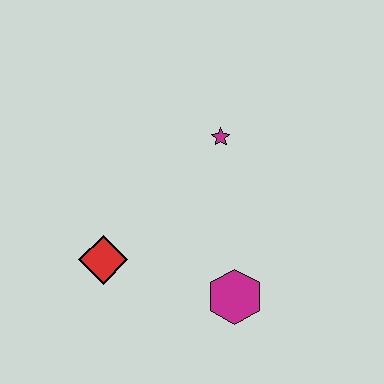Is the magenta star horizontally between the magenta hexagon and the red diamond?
Yes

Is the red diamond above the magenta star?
No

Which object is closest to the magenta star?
The magenta hexagon is closest to the magenta star.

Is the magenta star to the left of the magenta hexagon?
Yes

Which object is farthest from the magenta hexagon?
The magenta star is farthest from the magenta hexagon.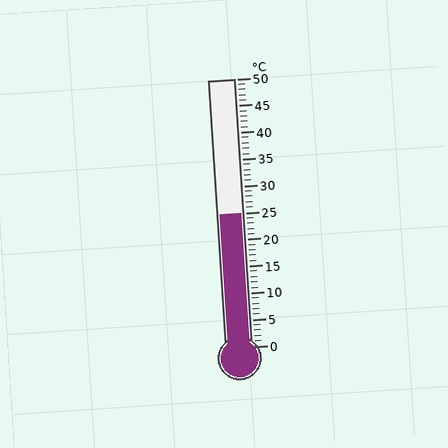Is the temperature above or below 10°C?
The temperature is above 10°C.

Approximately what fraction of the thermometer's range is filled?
The thermometer is filled to approximately 50% of its range.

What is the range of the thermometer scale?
The thermometer scale ranges from 0°C to 50°C.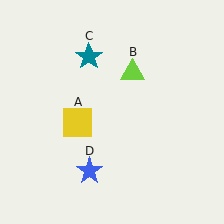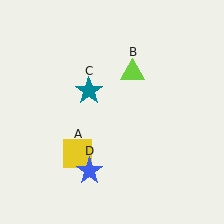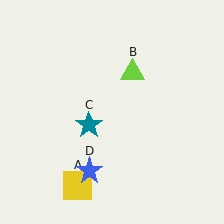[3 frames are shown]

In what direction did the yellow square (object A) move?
The yellow square (object A) moved down.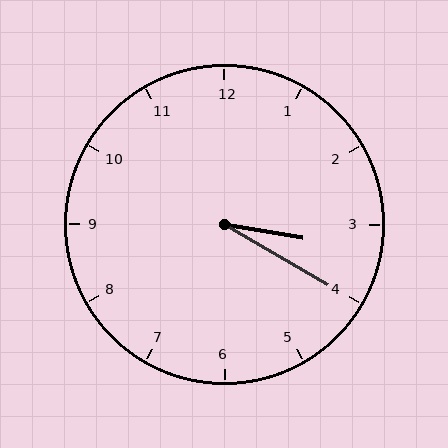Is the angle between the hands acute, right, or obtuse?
It is acute.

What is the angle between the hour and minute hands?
Approximately 20 degrees.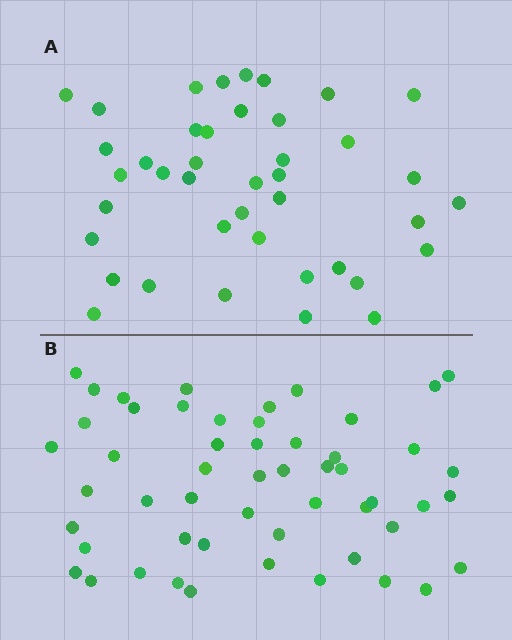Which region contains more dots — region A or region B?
Region B (the bottom region) has more dots.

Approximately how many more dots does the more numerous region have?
Region B has roughly 12 or so more dots than region A.